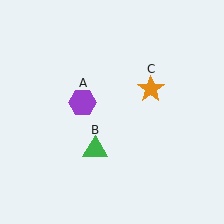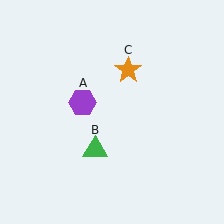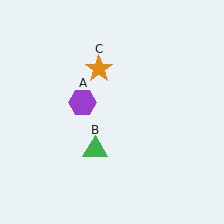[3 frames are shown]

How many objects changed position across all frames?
1 object changed position: orange star (object C).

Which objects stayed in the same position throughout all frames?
Purple hexagon (object A) and green triangle (object B) remained stationary.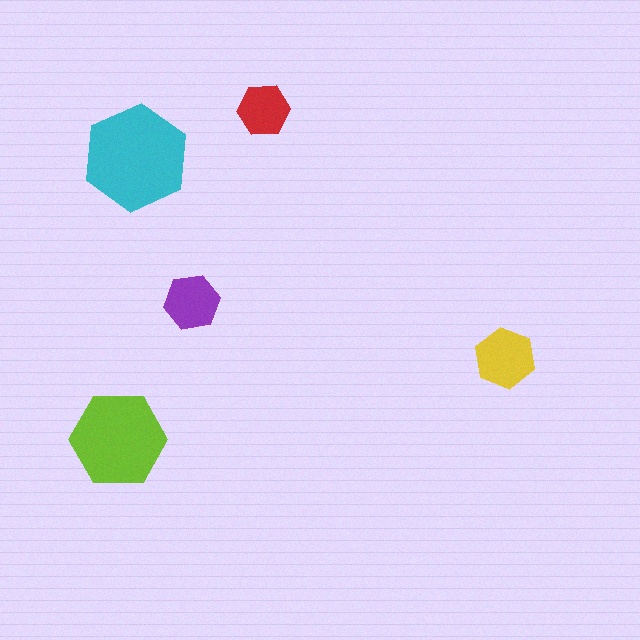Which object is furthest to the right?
The yellow hexagon is rightmost.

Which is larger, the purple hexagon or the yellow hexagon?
The yellow one.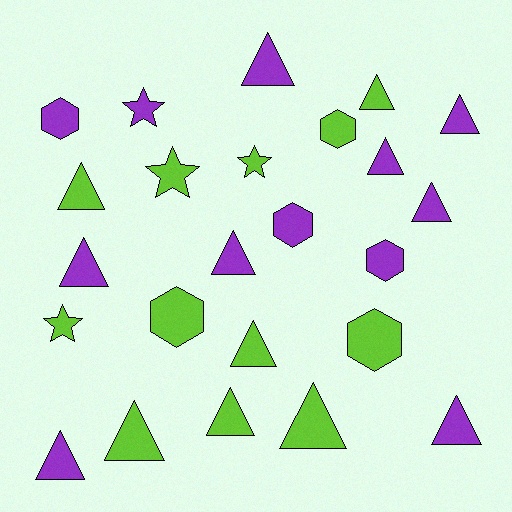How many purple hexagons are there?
There are 3 purple hexagons.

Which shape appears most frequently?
Triangle, with 14 objects.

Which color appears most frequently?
Purple, with 12 objects.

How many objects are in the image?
There are 24 objects.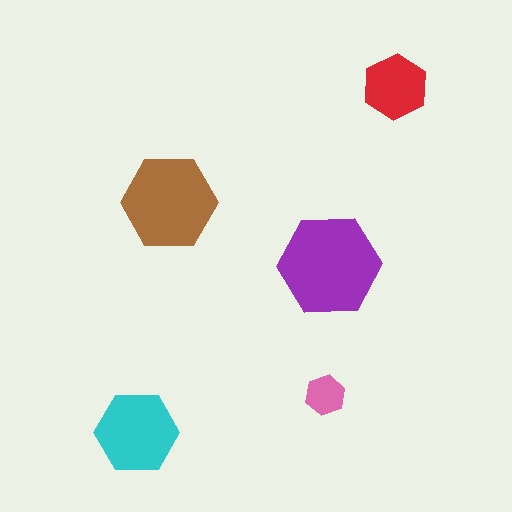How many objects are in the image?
There are 5 objects in the image.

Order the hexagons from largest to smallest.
the purple one, the brown one, the cyan one, the red one, the pink one.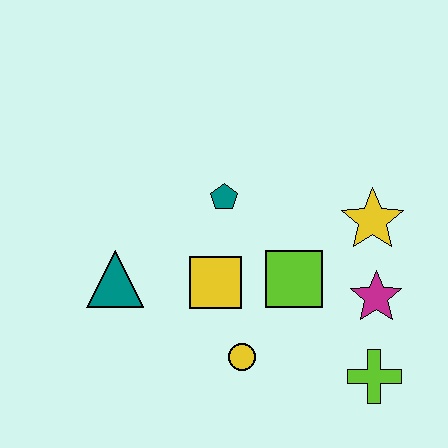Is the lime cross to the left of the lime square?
No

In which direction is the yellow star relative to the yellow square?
The yellow star is to the right of the yellow square.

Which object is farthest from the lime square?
The teal triangle is farthest from the lime square.